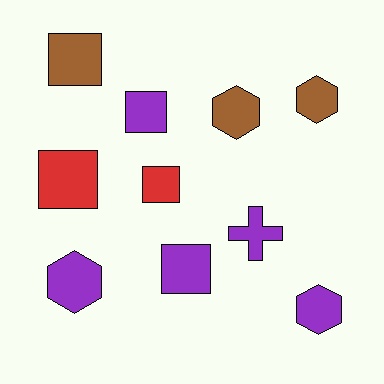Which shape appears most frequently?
Square, with 5 objects.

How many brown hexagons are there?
There are 2 brown hexagons.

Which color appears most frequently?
Purple, with 5 objects.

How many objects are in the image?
There are 10 objects.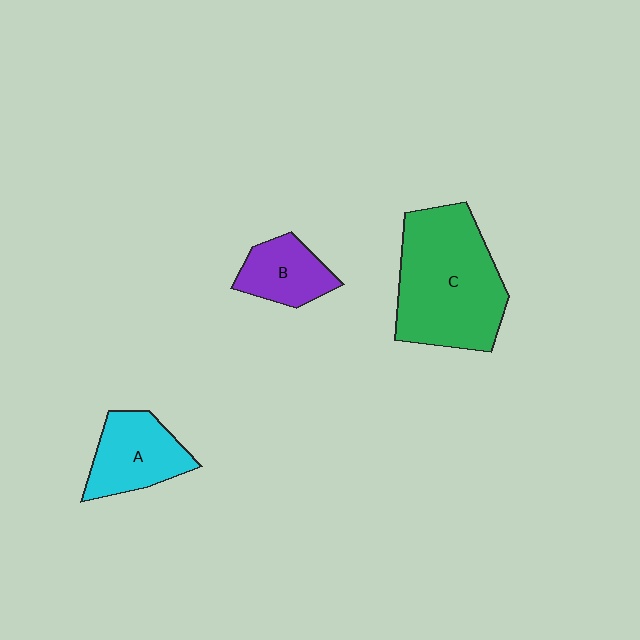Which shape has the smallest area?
Shape B (purple).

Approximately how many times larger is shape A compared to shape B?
Approximately 1.3 times.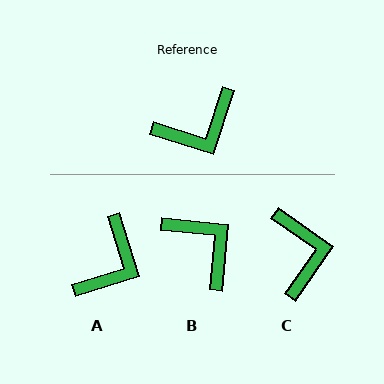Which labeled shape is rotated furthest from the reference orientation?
B, about 103 degrees away.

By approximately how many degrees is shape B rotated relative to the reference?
Approximately 103 degrees counter-clockwise.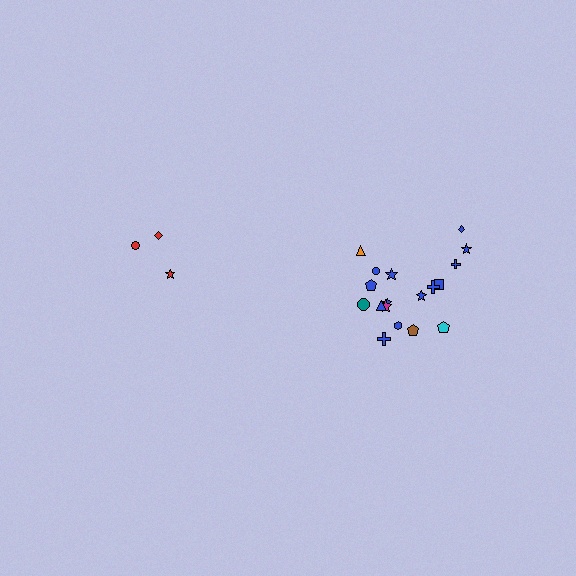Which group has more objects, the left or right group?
The right group.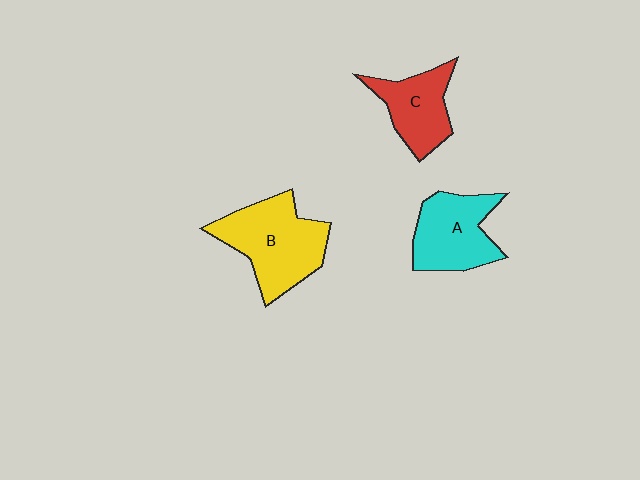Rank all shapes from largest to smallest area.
From largest to smallest: B (yellow), A (cyan), C (red).